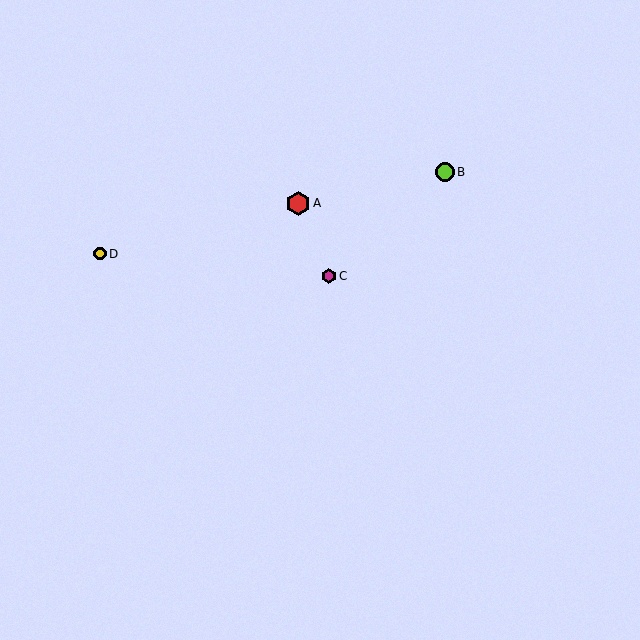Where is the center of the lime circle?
The center of the lime circle is at (445, 172).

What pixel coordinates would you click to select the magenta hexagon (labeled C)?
Click at (329, 276) to select the magenta hexagon C.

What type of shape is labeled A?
Shape A is a red hexagon.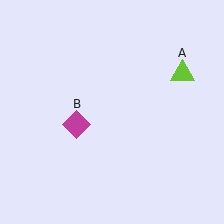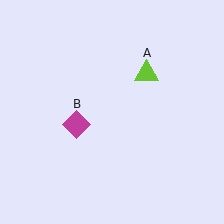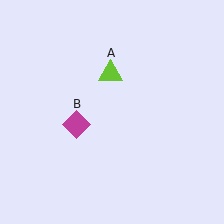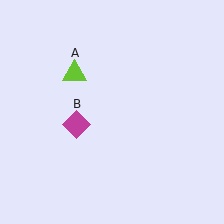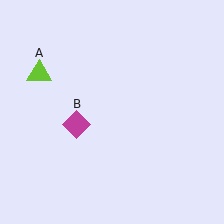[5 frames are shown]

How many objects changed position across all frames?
1 object changed position: lime triangle (object A).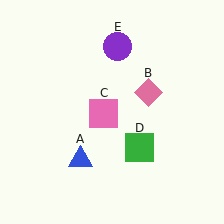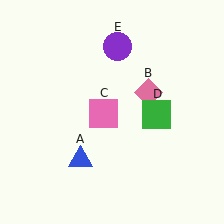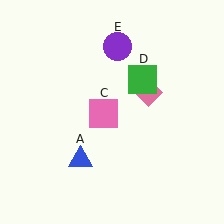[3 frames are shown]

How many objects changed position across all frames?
1 object changed position: green square (object D).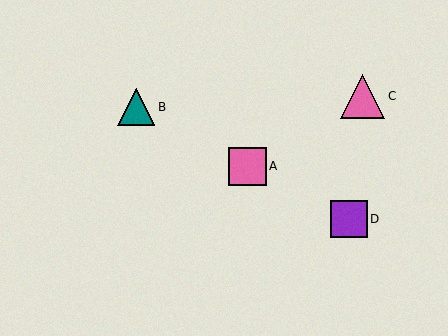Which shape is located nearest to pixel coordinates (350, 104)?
The pink triangle (labeled C) at (363, 96) is nearest to that location.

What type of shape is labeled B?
Shape B is a teal triangle.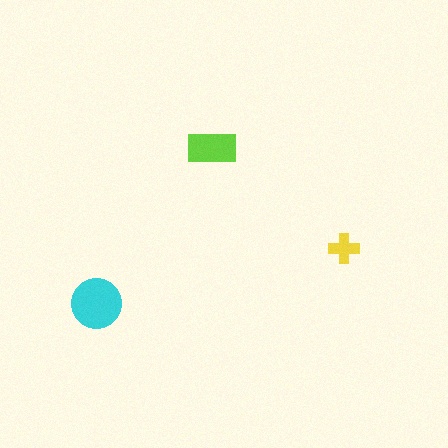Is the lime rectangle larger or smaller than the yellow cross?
Larger.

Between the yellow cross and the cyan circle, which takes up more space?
The cyan circle.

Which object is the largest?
The cyan circle.